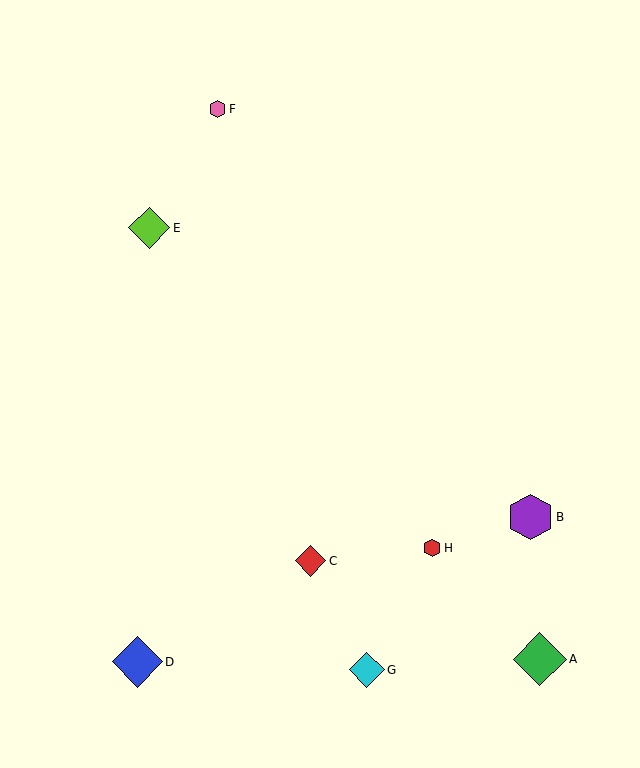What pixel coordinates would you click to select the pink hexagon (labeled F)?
Click at (218, 109) to select the pink hexagon F.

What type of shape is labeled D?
Shape D is a blue diamond.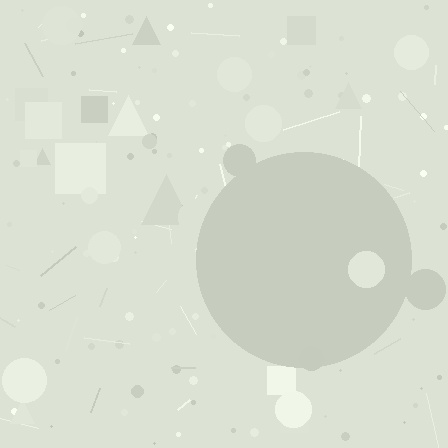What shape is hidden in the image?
A circle is hidden in the image.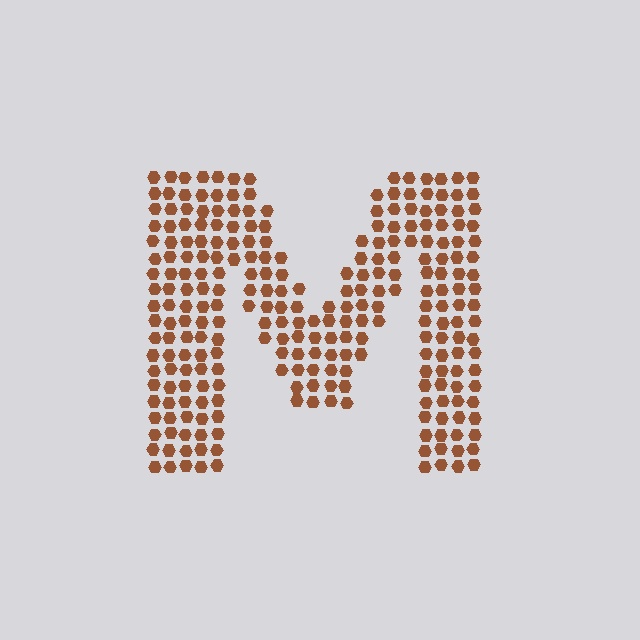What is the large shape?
The large shape is the letter M.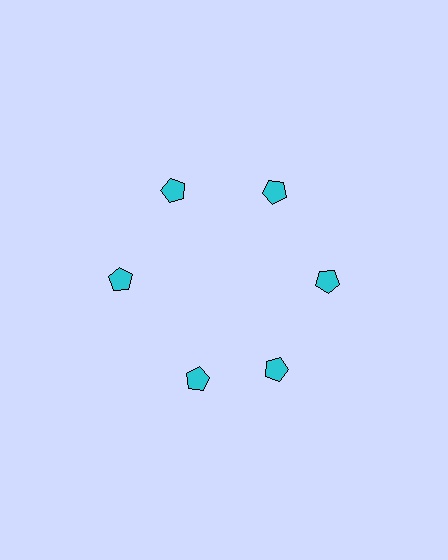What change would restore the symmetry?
The symmetry would be restored by rotating it back into even spacing with its neighbors so that all 6 pentagons sit at equal angles and equal distance from the center.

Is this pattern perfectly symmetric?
No. The 6 cyan pentagons are arranged in a ring, but one element near the 7 o'clock position is rotated out of alignment along the ring, breaking the 6-fold rotational symmetry.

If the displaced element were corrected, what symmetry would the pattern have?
It would have 6-fold rotational symmetry — the pattern would map onto itself every 60 degrees.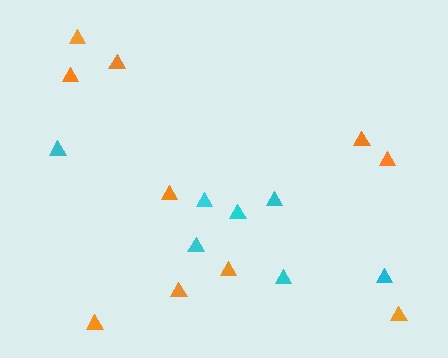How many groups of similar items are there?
There are 2 groups: one group of orange triangles (10) and one group of cyan triangles (7).